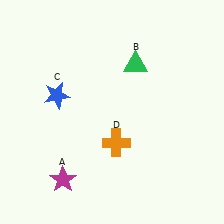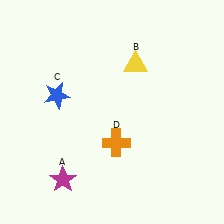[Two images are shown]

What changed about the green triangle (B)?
In Image 1, B is green. In Image 2, it changed to yellow.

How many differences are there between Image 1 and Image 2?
There is 1 difference between the two images.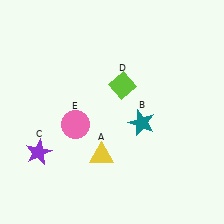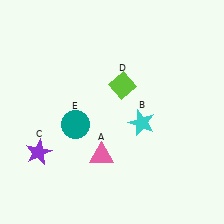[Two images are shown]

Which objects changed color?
A changed from yellow to pink. B changed from teal to cyan. E changed from pink to teal.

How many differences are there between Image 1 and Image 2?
There are 3 differences between the two images.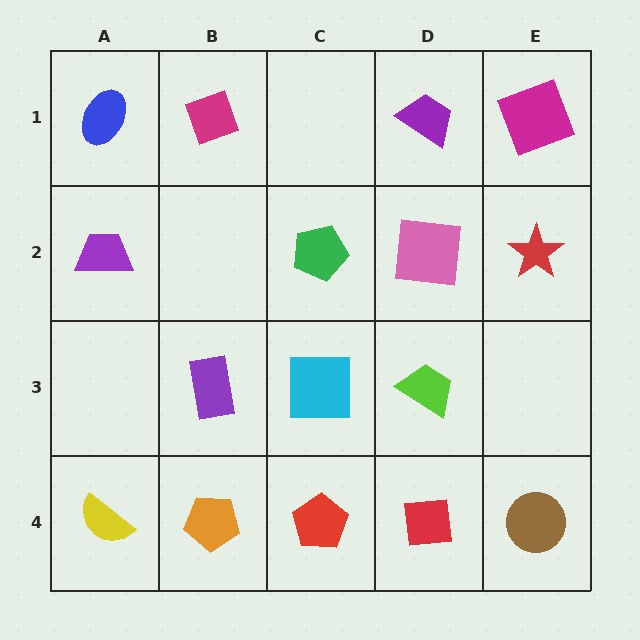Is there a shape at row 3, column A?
No, that cell is empty.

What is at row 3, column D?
A lime trapezoid.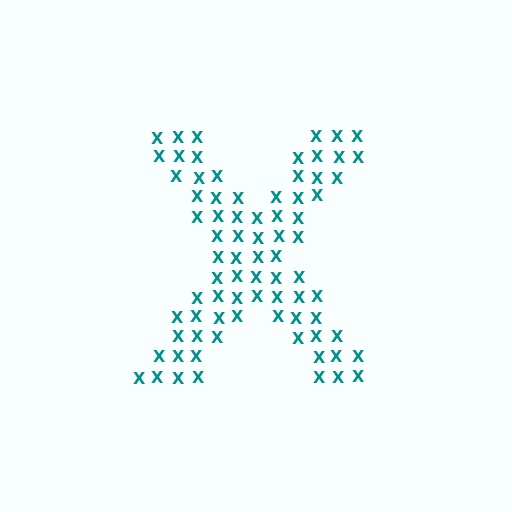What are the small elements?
The small elements are letter X's.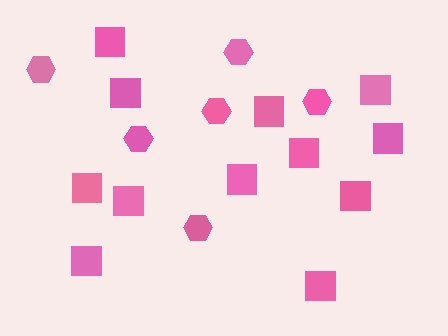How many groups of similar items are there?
There are 2 groups: one group of hexagons (6) and one group of squares (12).